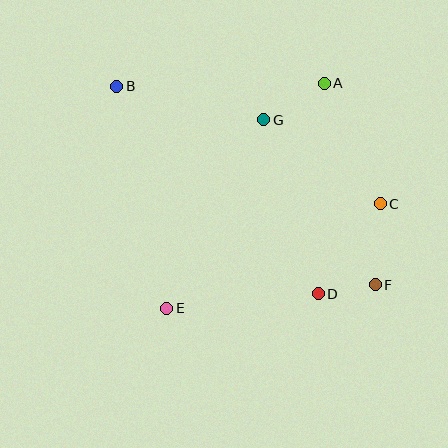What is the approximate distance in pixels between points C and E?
The distance between C and E is approximately 238 pixels.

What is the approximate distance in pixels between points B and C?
The distance between B and C is approximately 288 pixels.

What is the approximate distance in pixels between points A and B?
The distance between A and B is approximately 207 pixels.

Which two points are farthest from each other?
Points B and F are farthest from each other.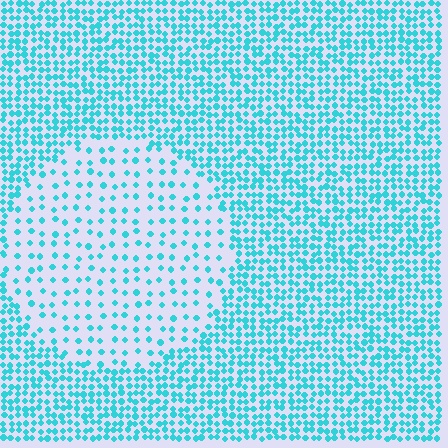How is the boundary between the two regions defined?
The boundary is defined by a change in element density (approximately 2.6x ratio). All elements are the same color, size, and shape.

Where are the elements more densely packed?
The elements are more densely packed outside the circle boundary.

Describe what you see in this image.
The image contains small cyan elements arranged at two different densities. A circle-shaped region is visible where the elements are less densely packed than the surrounding area.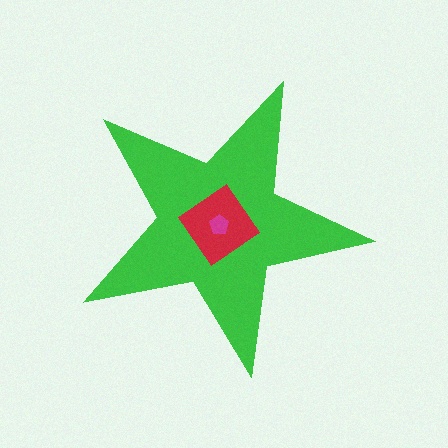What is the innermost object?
The magenta pentagon.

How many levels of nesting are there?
3.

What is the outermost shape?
The green star.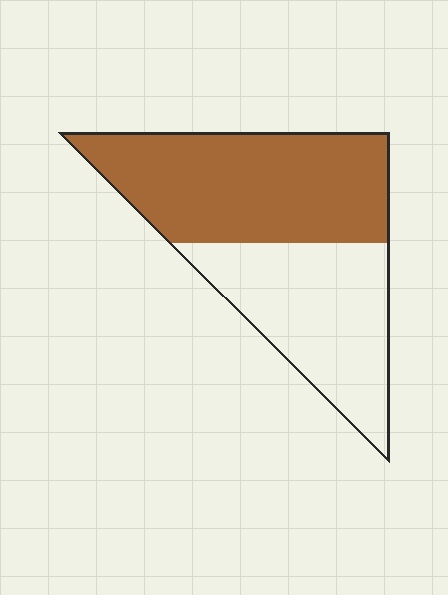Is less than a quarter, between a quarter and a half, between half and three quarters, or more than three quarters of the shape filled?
Between half and three quarters.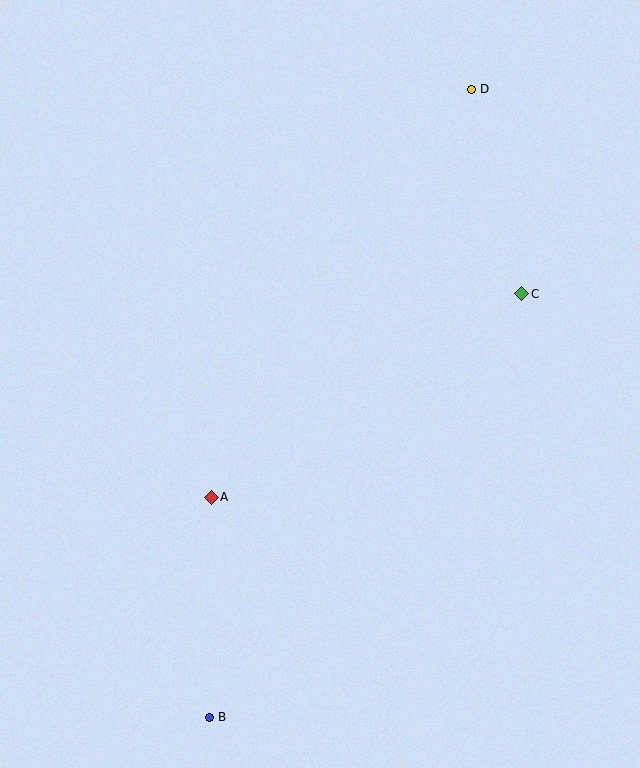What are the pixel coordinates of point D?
Point D is at (471, 89).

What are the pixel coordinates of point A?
Point A is at (211, 497).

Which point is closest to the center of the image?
Point A at (211, 497) is closest to the center.